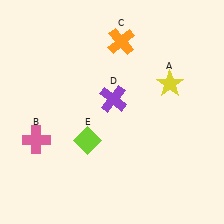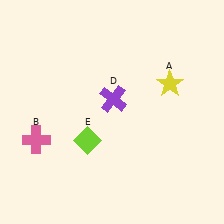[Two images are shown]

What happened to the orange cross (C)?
The orange cross (C) was removed in Image 2. It was in the top-right area of Image 1.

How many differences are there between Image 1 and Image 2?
There is 1 difference between the two images.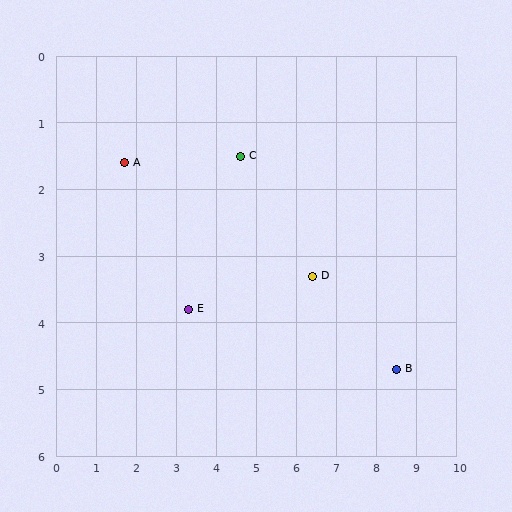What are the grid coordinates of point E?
Point E is at approximately (3.3, 3.8).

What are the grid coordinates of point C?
Point C is at approximately (4.6, 1.5).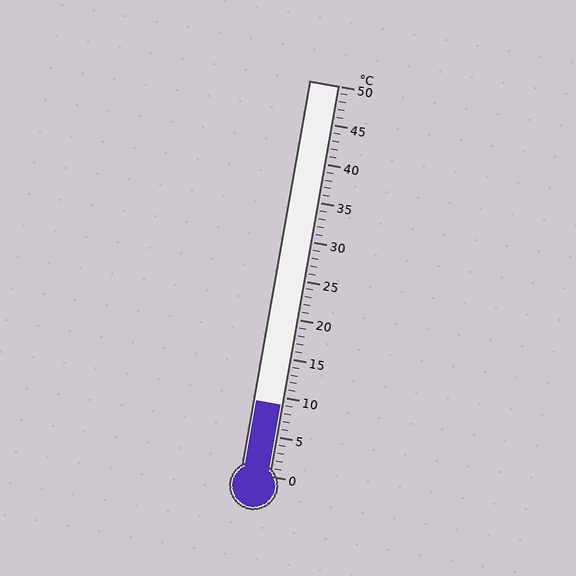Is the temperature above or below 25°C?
The temperature is below 25°C.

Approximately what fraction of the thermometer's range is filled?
The thermometer is filled to approximately 20% of its range.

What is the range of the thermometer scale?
The thermometer scale ranges from 0°C to 50°C.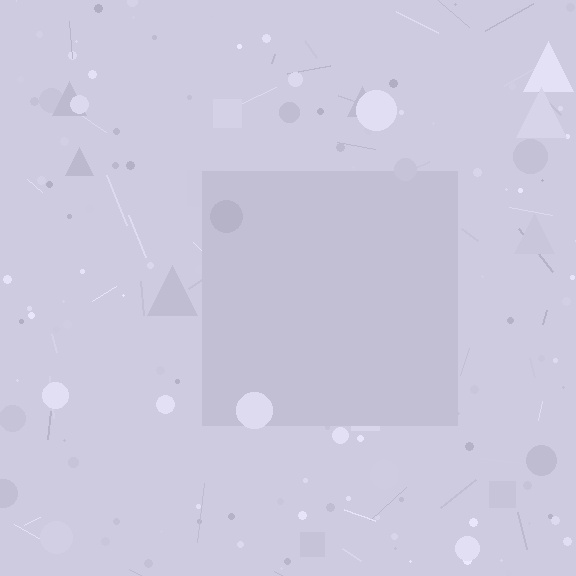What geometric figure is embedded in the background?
A square is embedded in the background.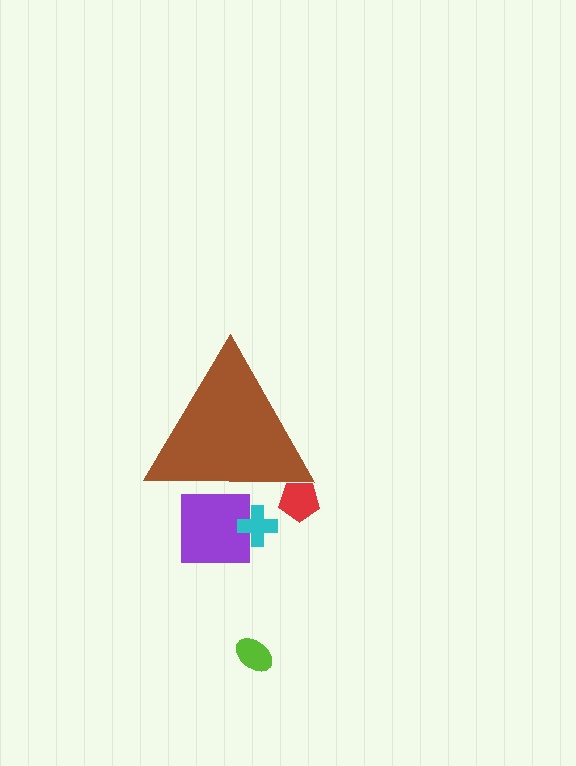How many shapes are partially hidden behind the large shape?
3 shapes are partially hidden.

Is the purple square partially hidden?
Yes, the purple square is partially hidden behind the brown triangle.